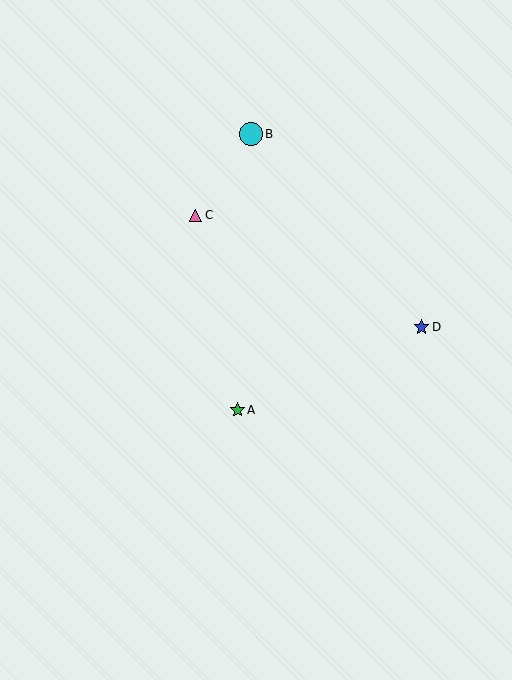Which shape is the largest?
The cyan circle (labeled B) is the largest.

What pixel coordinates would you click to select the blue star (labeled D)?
Click at (422, 327) to select the blue star D.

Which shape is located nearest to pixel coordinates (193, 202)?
The pink triangle (labeled C) at (196, 215) is nearest to that location.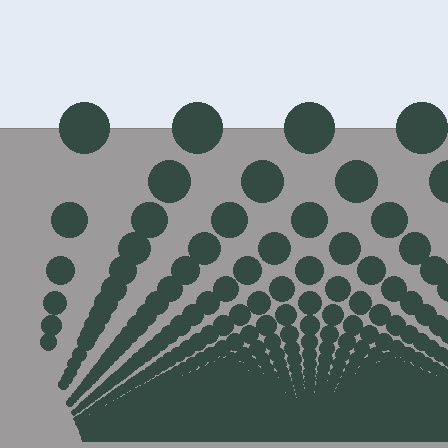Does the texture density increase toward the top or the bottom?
Density increases toward the bottom.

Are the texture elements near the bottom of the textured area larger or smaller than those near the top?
Smaller. The gradient is inverted — elements near the bottom are smaller and denser.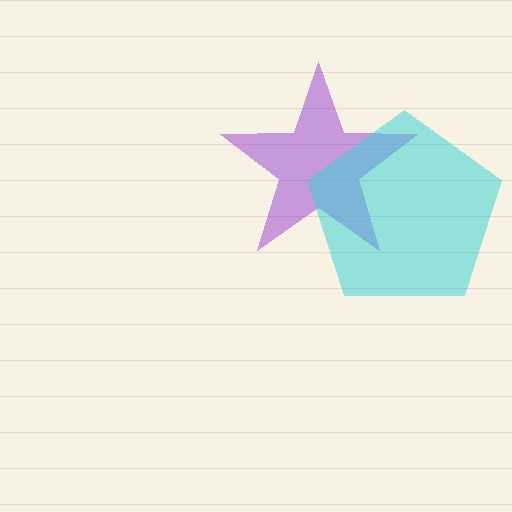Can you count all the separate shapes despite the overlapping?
Yes, there are 2 separate shapes.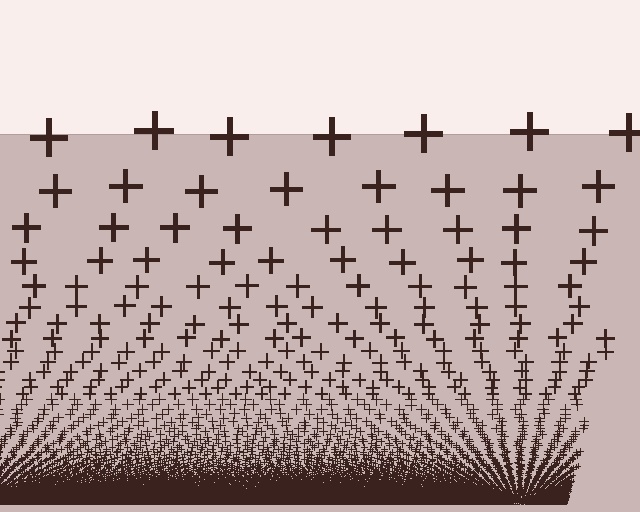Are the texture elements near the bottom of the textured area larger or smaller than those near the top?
Smaller. The gradient is inverted — elements near the bottom are smaller and denser.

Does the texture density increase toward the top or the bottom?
Density increases toward the bottom.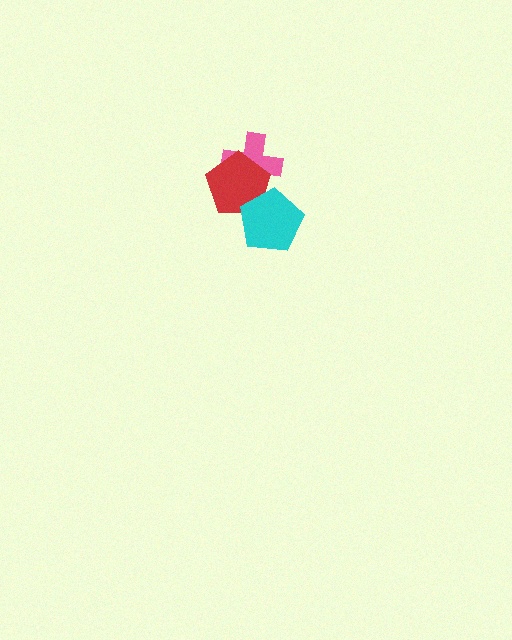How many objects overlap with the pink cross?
1 object overlaps with the pink cross.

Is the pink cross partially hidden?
Yes, it is partially covered by another shape.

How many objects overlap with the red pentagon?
2 objects overlap with the red pentagon.